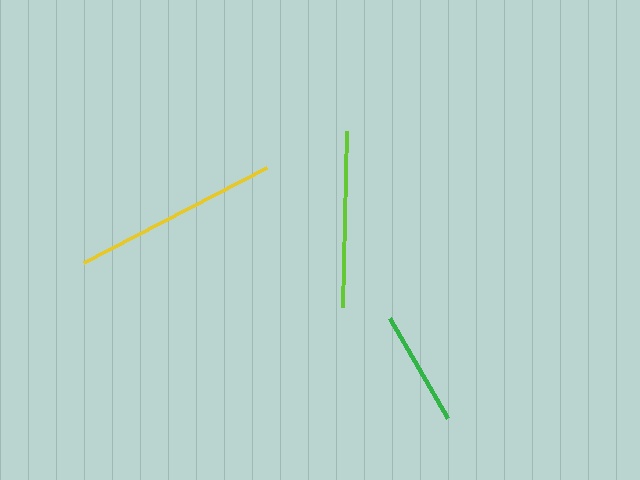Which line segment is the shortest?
The green line is the shortest at approximately 115 pixels.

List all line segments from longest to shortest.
From longest to shortest: yellow, lime, green.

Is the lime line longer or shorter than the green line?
The lime line is longer than the green line.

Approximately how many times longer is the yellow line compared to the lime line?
The yellow line is approximately 1.2 times the length of the lime line.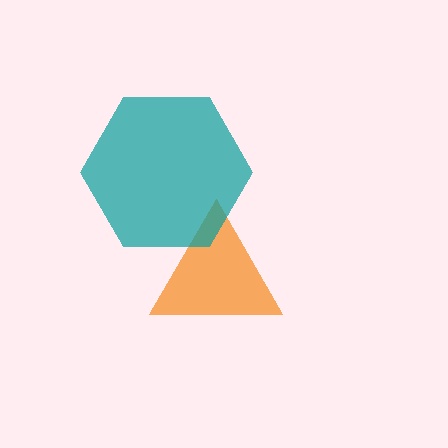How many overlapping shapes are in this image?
There are 2 overlapping shapes in the image.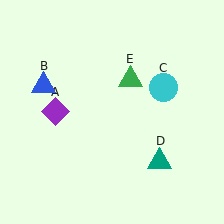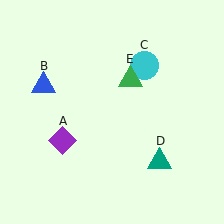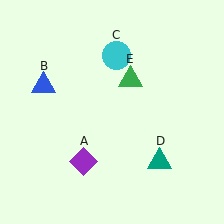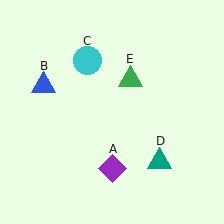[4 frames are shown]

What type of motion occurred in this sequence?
The purple diamond (object A), cyan circle (object C) rotated counterclockwise around the center of the scene.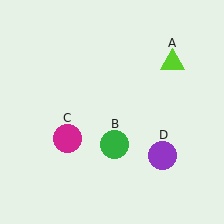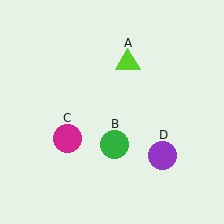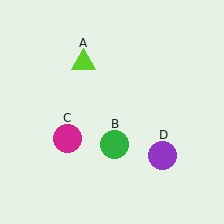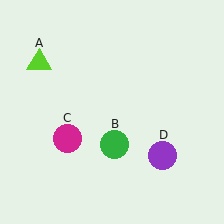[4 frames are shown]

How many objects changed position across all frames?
1 object changed position: lime triangle (object A).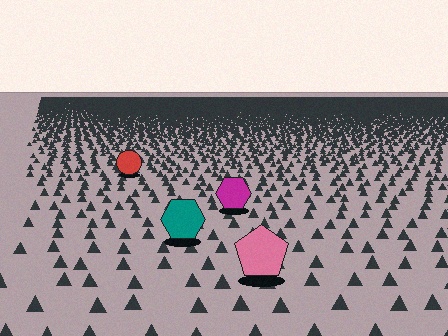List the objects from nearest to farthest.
From nearest to farthest: the pink pentagon, the teal hexagon, the magenta hexagon, the red circle.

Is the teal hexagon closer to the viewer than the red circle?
Yes. The teal hexagon is closer — you can tell from the texture gradient: the ground texture is coarser near it.